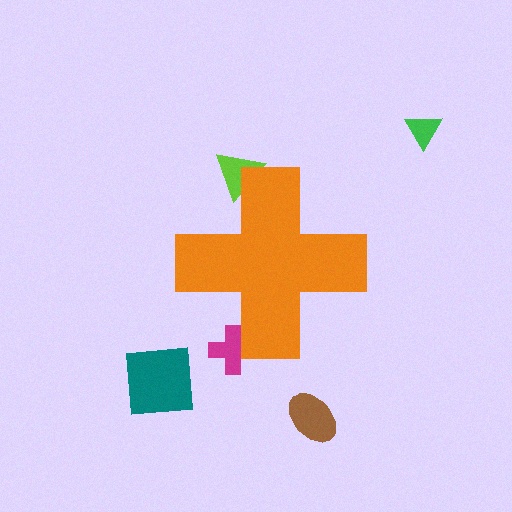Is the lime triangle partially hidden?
Yes, the lime triangle is partially hidden behind the orange cross.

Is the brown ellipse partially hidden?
No, the brown ellipse is fully visible.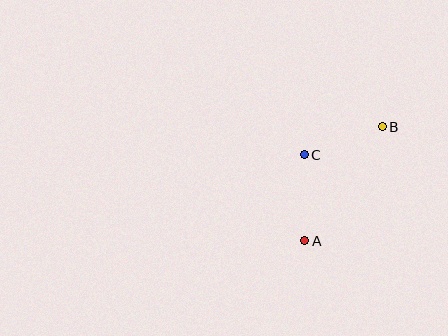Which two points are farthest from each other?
Points A and B are farthest from each other.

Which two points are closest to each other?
Points B and C are closest to each other.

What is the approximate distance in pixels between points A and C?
The distance between A and C is approximately 86 pixels.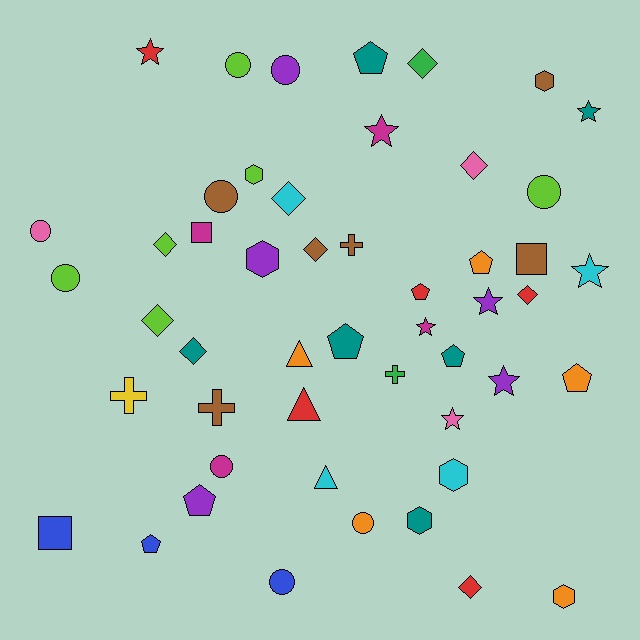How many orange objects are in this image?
There are 5 orange objects.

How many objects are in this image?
There are 50 objects.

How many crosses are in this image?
There are 4 crosses.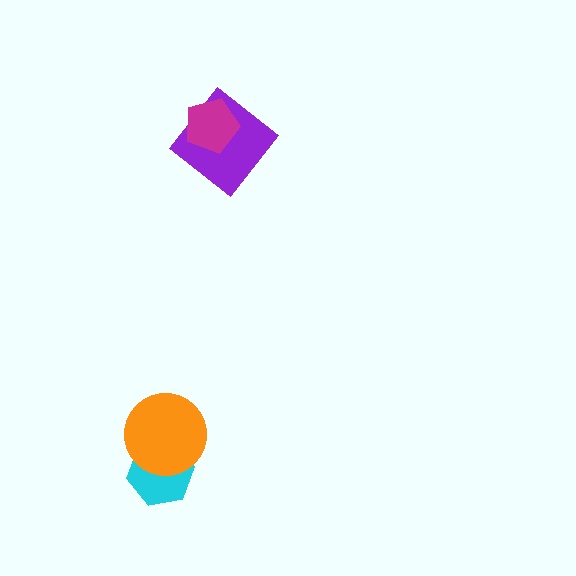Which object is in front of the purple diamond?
The magenta pentagon is in front of the purple diamond.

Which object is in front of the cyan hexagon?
The orange circle is in front of the cyan hexagon.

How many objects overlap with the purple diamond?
1 object overlaps with the purple diamond.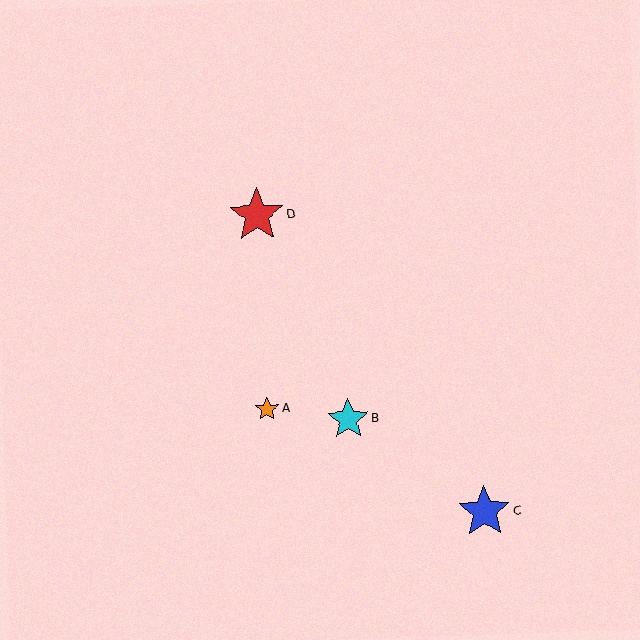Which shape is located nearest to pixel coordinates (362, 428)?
The cyan star (labeled B) at (348, 419) is nearest to that location.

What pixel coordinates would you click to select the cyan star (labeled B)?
Click at (348, 419) to select the cyan star B.